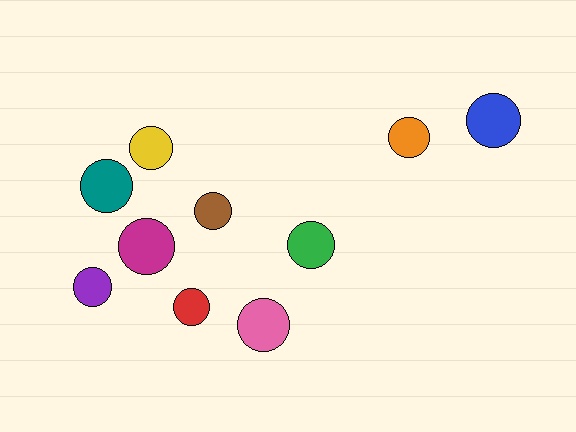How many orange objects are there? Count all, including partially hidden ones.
There is 1 orange object.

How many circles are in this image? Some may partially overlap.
There are 10 circles.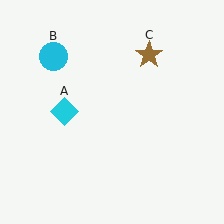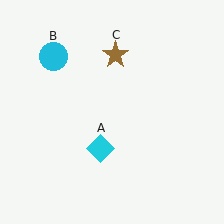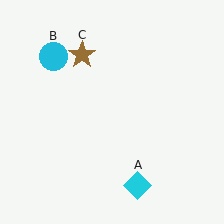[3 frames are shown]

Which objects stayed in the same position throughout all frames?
Cyan circle (object B) remained stationary.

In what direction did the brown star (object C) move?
The brown star (object C) moved left.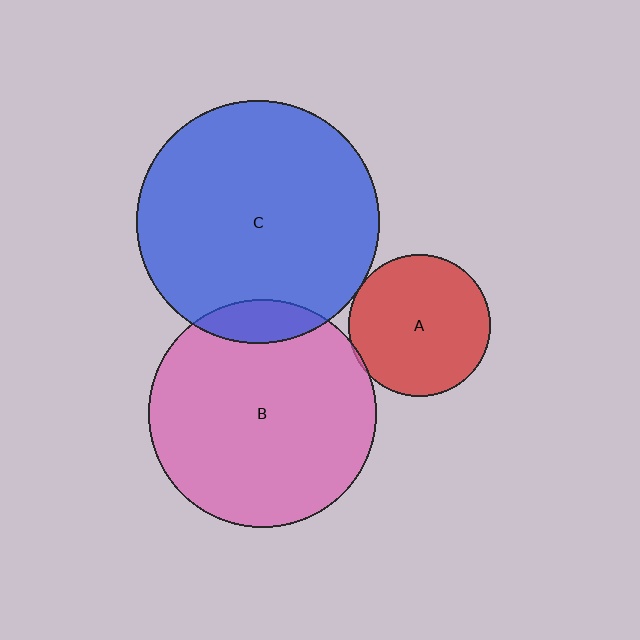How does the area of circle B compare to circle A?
Approximately 2.6 times.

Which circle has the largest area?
Circle C (blue).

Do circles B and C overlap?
Yes.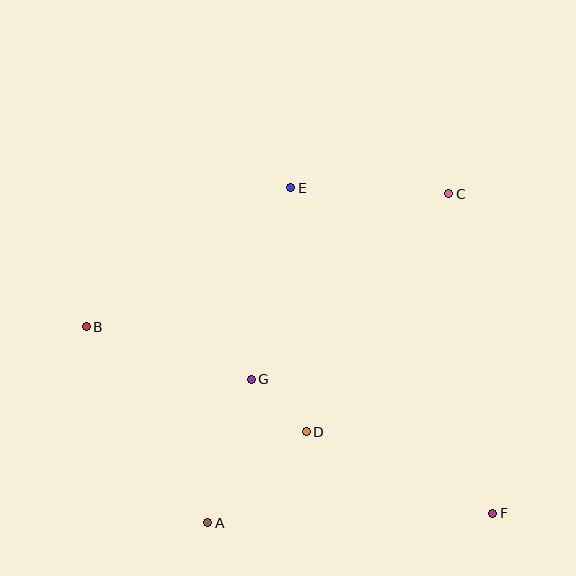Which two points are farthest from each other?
Points B and F are farthest from each other.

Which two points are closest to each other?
Points D and G are closest to each other.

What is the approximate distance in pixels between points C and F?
The distance between C and F is approximately 322 pixels.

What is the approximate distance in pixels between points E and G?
The distance between E and G is approximately 195 pixels.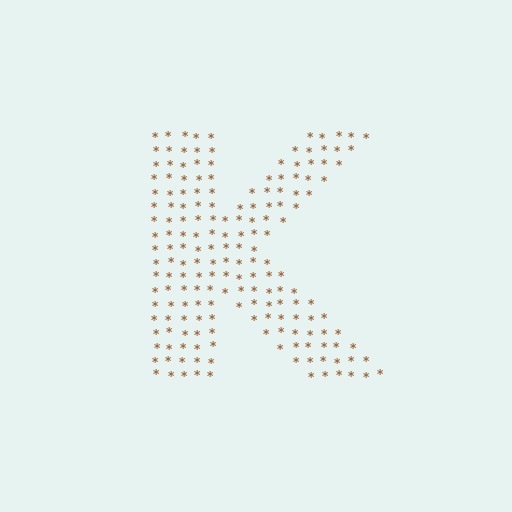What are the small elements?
The small elements are asterisks.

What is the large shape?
The large shape is the letter K.